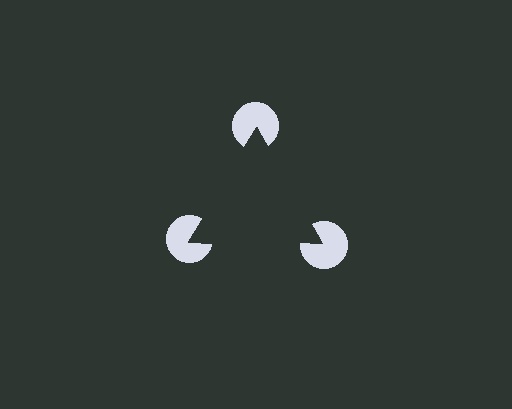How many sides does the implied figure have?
3 sides.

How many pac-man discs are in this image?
There are 3 — one at each vertex of the illusory triangle.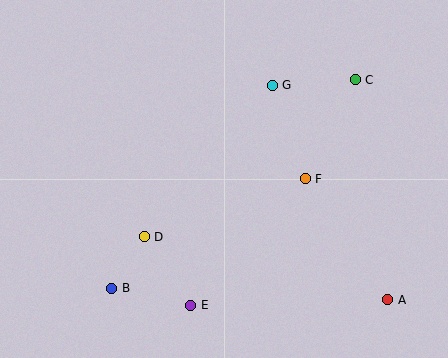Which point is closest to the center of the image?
Point F at (305, 179) is closest to the center.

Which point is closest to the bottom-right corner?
Point A is closest to the bottom-right corner.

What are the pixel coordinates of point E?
Point E is at (191, 305).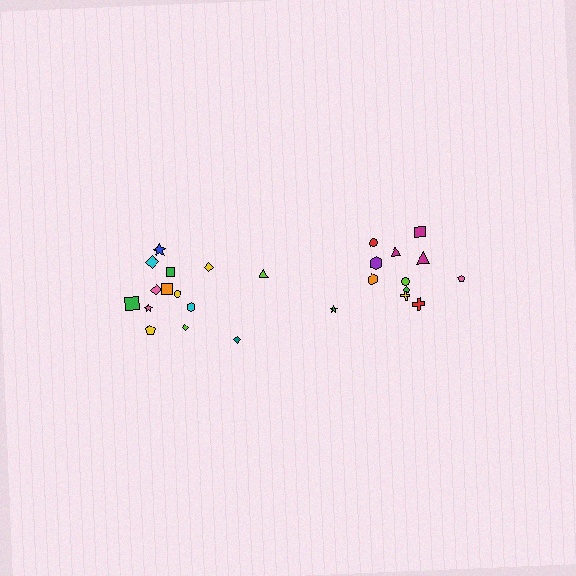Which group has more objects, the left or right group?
The left group.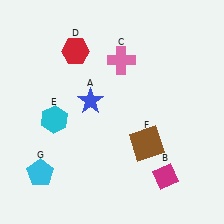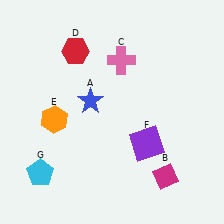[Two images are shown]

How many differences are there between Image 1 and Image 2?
There are 2 differences between the two images.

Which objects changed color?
E changed from cyan to orange. F changed from brown to purple.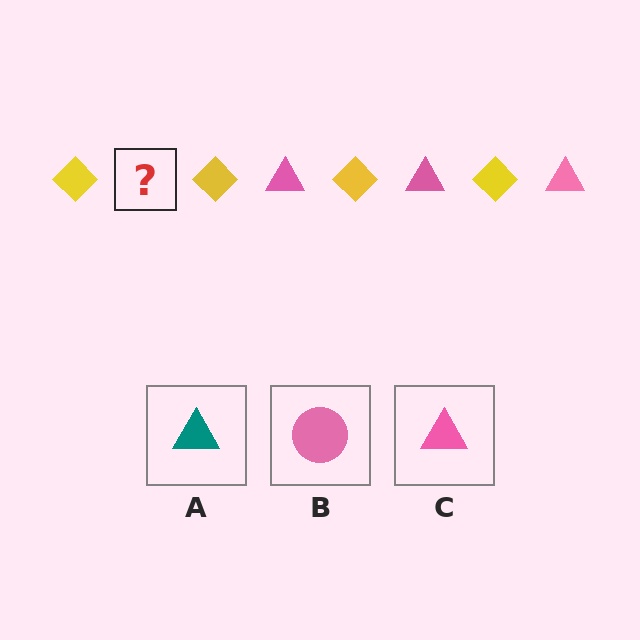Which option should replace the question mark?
Option C.